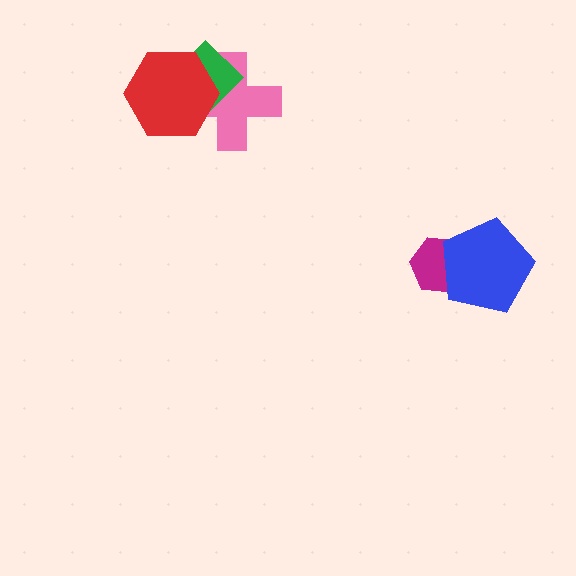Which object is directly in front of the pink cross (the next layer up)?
The green diamond is directly in front of the pink cross.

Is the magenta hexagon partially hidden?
Yes, it is partially covered by another shape.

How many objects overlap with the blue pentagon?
1 object overlaps with the blue pentagon.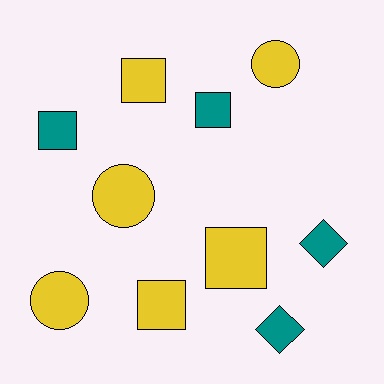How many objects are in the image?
There are 10 objects.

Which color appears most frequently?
Yellow, with 6 objects.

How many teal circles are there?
There are no teal circles.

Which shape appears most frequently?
Square, with 5 objects.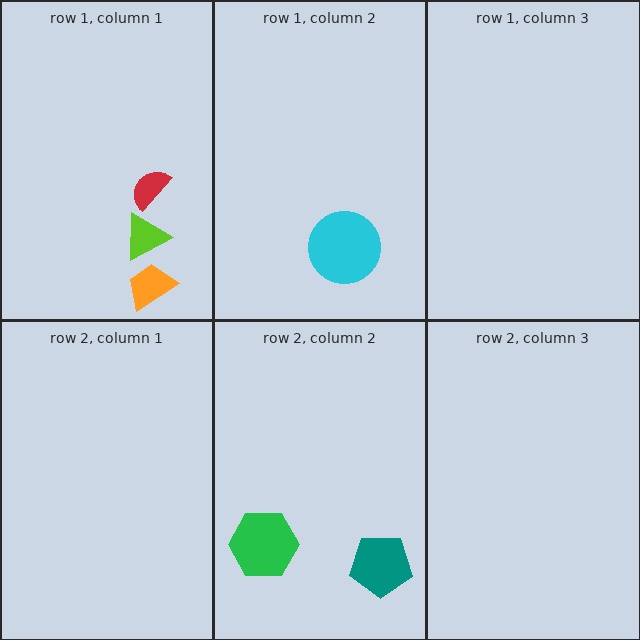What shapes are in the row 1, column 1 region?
The lime triangle, the red semicircle, the orange trapezoid.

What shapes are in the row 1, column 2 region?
The cyan circle.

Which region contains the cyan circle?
The row 1, column 2 region.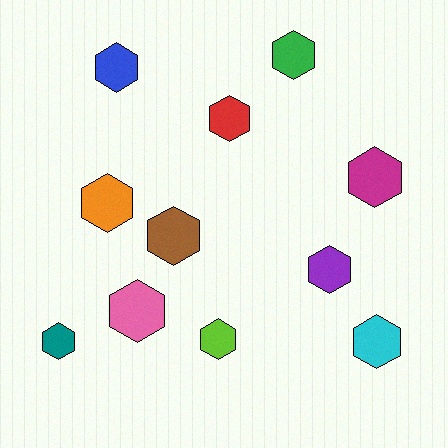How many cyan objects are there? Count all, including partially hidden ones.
There is 1 cyan object.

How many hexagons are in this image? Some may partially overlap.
There are 11 hexagons.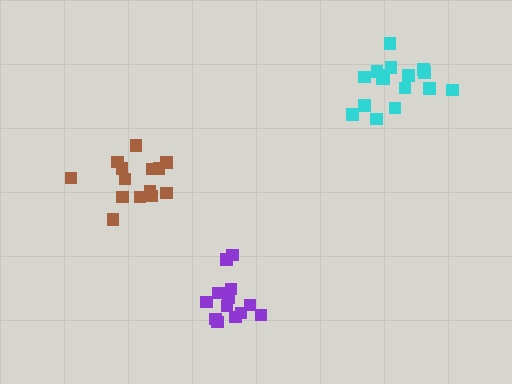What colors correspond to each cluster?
The clusters are colored: purple, cyan, brown.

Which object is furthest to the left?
The brown cluster is leftmost.